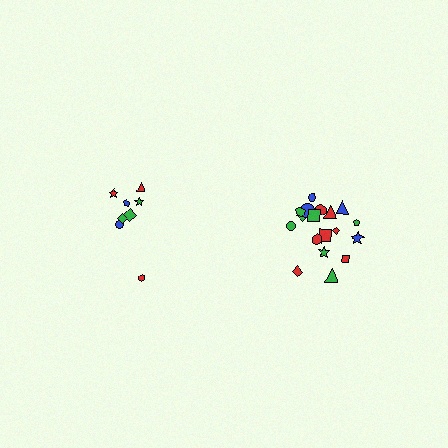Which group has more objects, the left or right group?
The right group.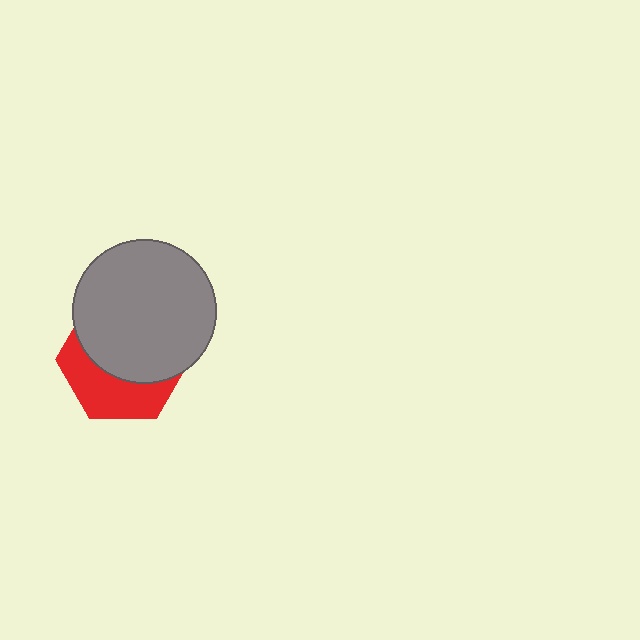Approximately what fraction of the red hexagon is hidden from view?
Roughly 60% of the red hexagon is hidden behind the gray circle.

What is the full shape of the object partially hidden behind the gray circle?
The partially hidden object is a red hexagon.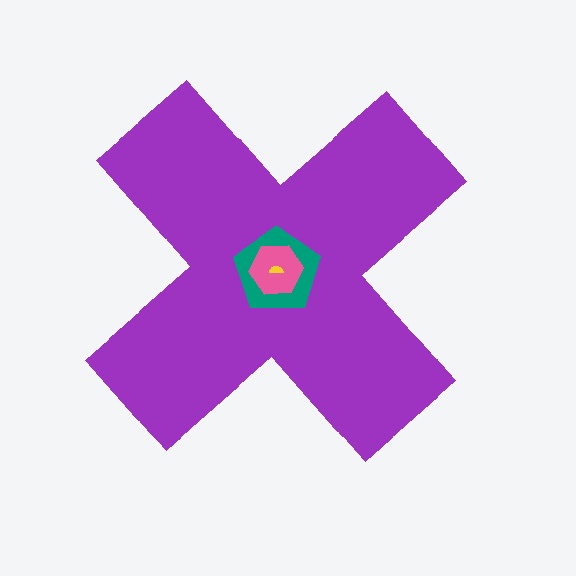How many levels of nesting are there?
4.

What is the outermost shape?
The purple cross.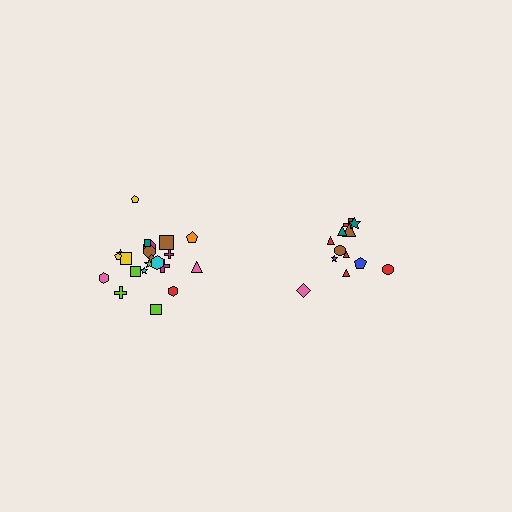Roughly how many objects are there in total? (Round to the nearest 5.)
Roughly 35 objects in total.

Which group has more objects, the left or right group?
The left group.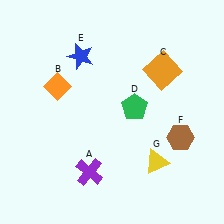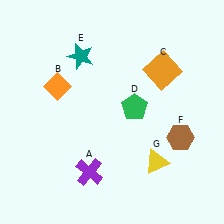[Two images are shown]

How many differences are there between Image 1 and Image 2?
There is 1 difference between the two images.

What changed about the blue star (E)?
In Image 1, E is blue. In Image 2, it changed to teal.